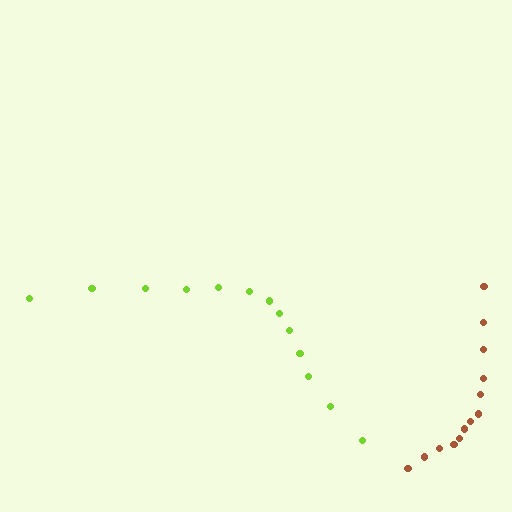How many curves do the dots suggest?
There are 2 distinct paths.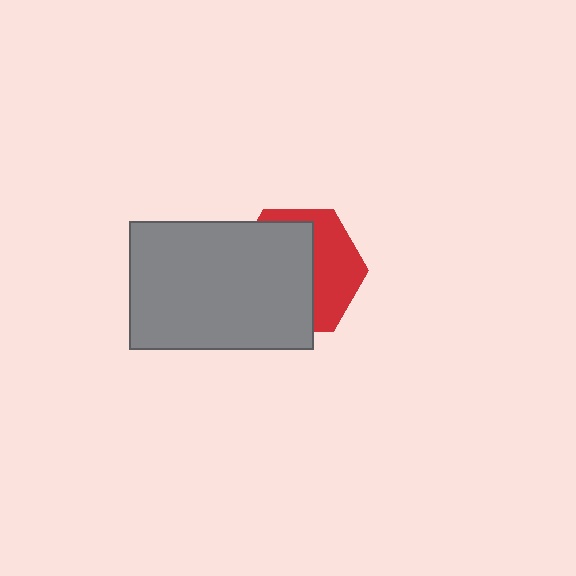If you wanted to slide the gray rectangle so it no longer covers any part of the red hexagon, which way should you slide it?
Slide it left — that is the most direct way to separate the two shapes.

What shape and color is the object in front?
The object in front is a gray rectangle.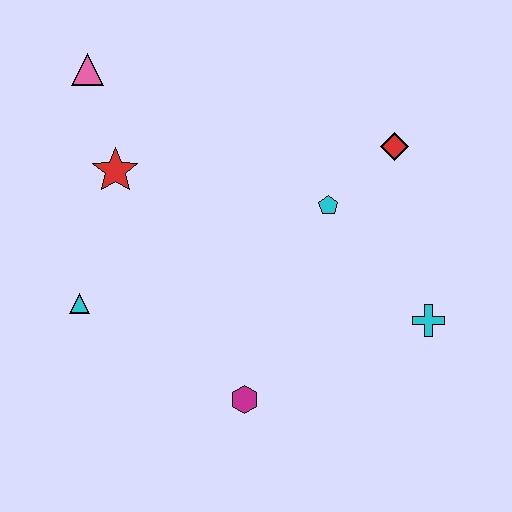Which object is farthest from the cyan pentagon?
The pink triangle is farthest from the cyan pentagon.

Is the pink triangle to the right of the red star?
No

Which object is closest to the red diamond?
The cyan pentagon is closest to the red diamond.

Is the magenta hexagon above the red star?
No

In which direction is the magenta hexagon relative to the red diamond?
The magenta hexagon is below the red diamond.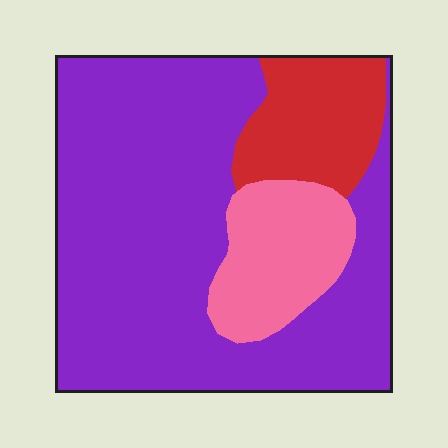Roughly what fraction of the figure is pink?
Pink covers roughly 15% of the figure.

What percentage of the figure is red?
Red takes up about one sixth (1/6) of the figure.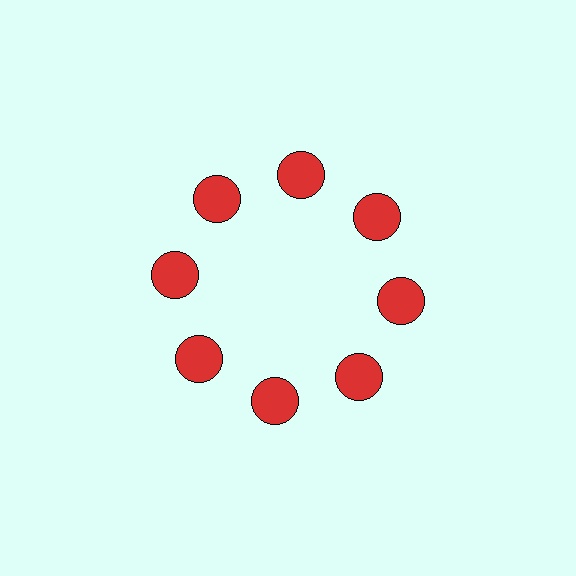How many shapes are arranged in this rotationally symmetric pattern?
There are 8 shapes, arranged in 8 groups of 1.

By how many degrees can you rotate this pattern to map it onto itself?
The pattern maps onto itself every 45 degrees of rotation.